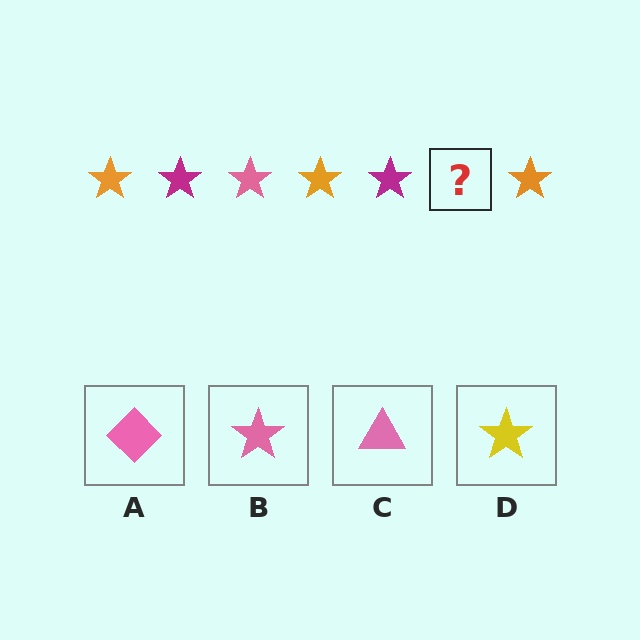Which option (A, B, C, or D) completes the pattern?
B.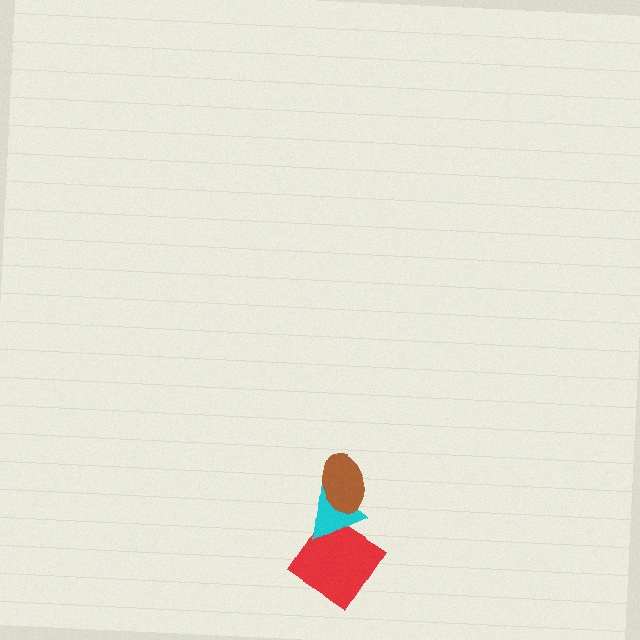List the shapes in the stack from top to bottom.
From top to bottom: the brown ellipse, the cyan triangle, the red diamond.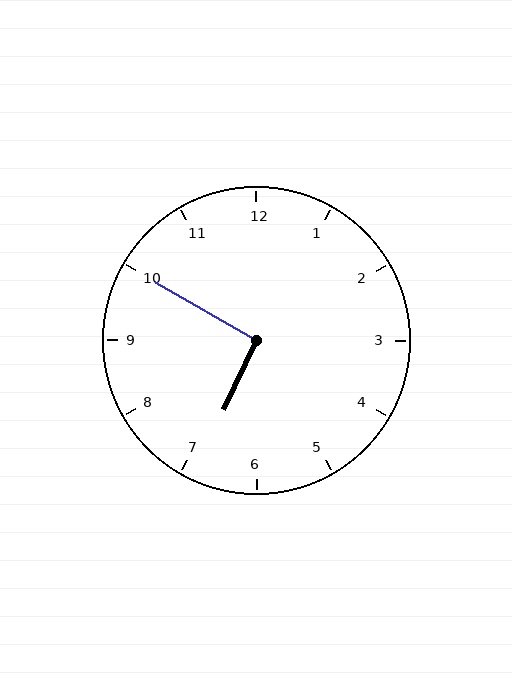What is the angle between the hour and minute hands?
Approximately 95 degrees.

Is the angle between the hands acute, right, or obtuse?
It is right.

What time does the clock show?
6:50.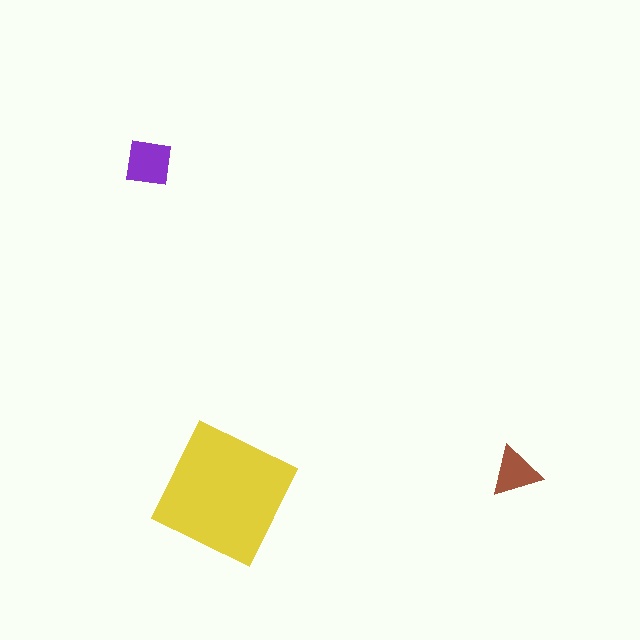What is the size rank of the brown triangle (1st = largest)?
3rd.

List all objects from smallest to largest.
The brown triangle, the purple square, the yellow square.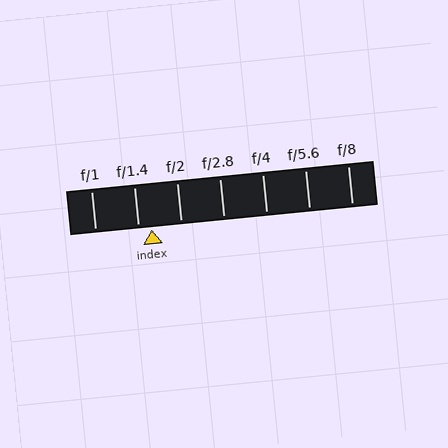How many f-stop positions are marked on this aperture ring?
There are 7 f-stop positions marked.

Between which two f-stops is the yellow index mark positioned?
The index mark is between f/1.4 and f/2.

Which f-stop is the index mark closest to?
The index mark is closest to f/1.4.